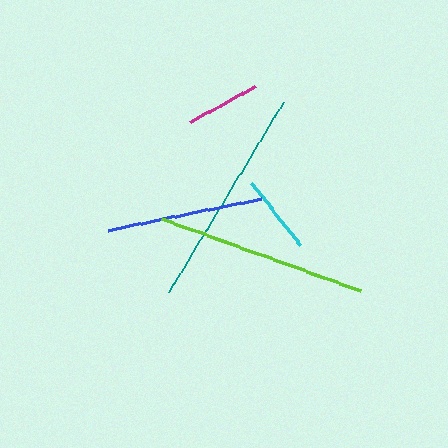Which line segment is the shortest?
The magenta line is the shortest at approximately 75 pixels.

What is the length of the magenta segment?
The magenta segment is approximately 75 pixels long.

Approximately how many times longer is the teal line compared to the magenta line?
The teal line is approximately 3.0 times the length of the magenta line.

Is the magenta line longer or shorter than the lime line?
The lime line is longer than the magenta line.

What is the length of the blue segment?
The blue segment is approximately 157 pixels long.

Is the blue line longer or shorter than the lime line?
The lime line is longer than the blue line.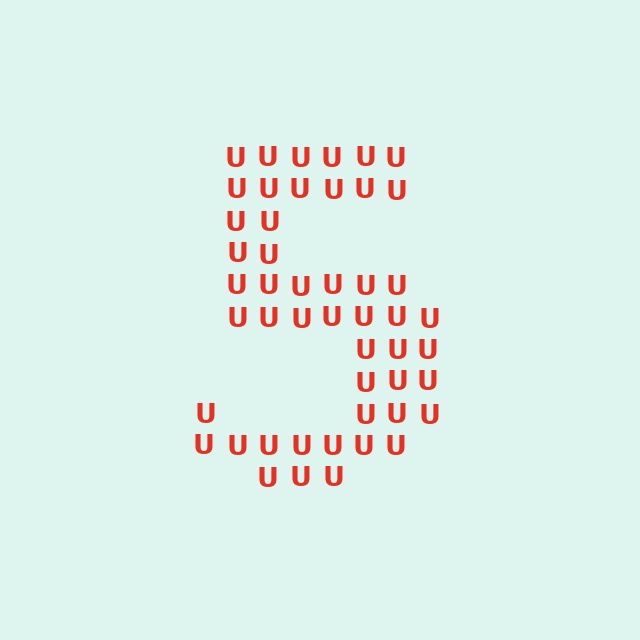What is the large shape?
The large shape is the digit 5.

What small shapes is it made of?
It is made of small letter U's.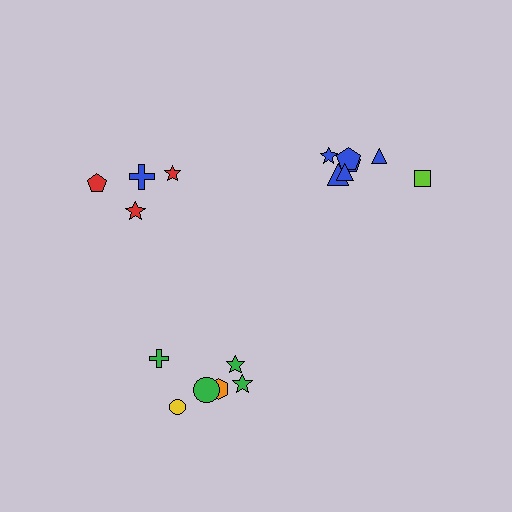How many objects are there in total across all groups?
There are 17 objects.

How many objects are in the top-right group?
There are 7 objects.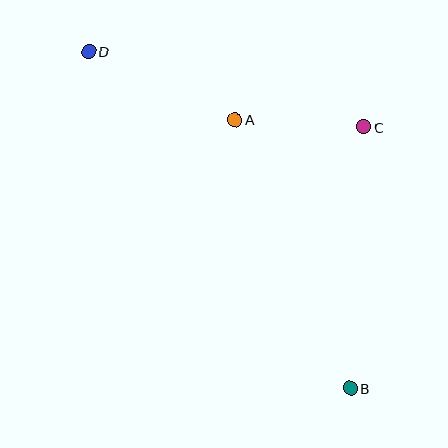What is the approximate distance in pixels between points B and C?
The distance between B and C is approximately 262 pixels.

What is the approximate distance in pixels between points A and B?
The distance between A and B is approximately 292 pixels.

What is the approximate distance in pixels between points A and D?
The distance between A and D is approximately 161 pixels.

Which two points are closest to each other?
Points A and C are closest to each other.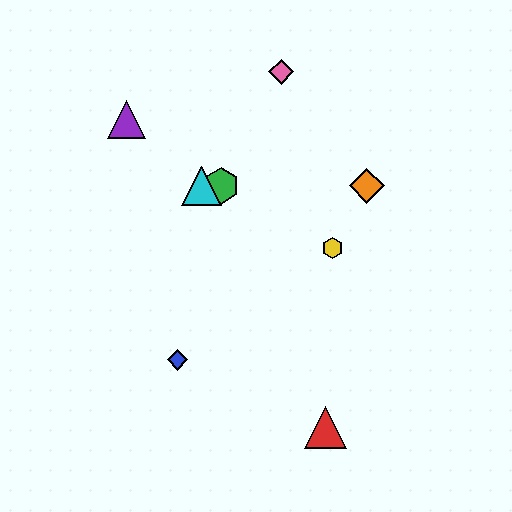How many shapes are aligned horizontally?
3 shapes (the green hexagon, the orange diamond, the cyan triangle) are aligned horizontally.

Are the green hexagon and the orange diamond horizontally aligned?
Yes, both are at y≈186.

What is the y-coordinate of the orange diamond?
The orange diamond is at y≈186.